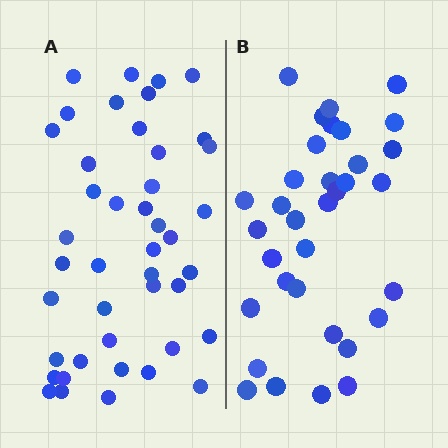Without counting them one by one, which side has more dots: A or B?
Region A (the left region) has more dots.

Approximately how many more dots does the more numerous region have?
Region A has roughly 8 or so more dots than region B.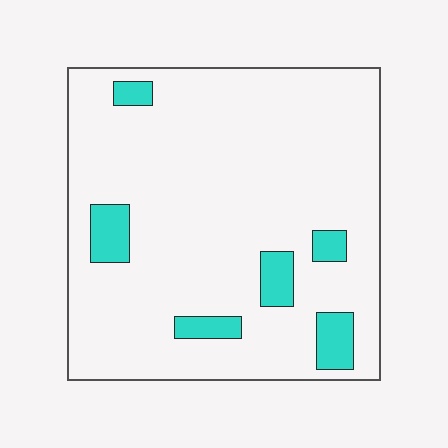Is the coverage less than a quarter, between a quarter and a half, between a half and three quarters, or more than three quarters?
Less than a quarter.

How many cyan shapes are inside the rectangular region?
6.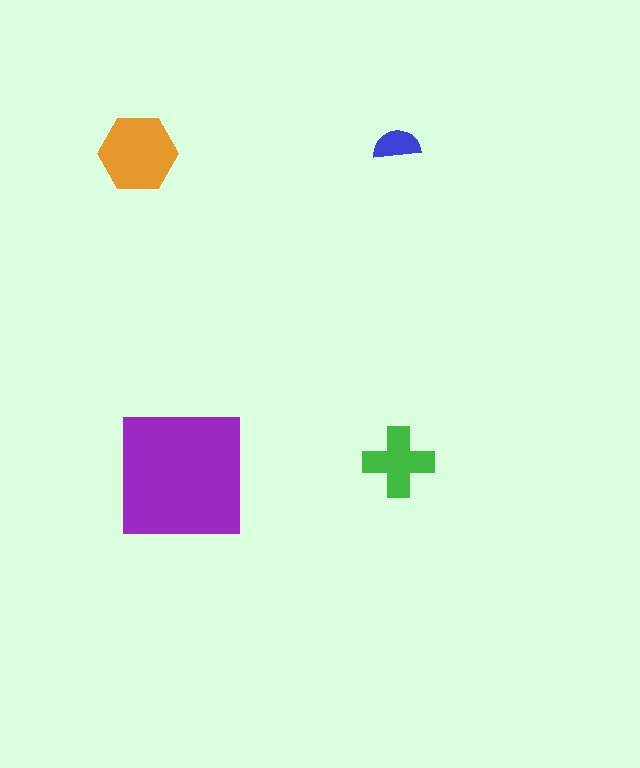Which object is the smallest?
The blue semicircle.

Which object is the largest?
The purple square.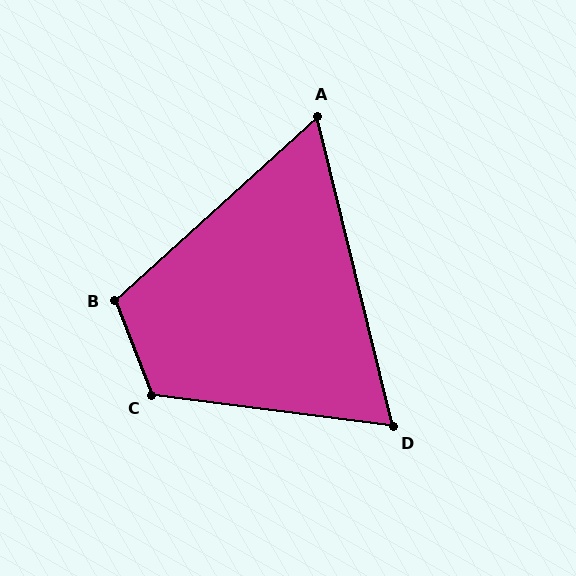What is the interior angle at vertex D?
Approximately 69 degrees (acute).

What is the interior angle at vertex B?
Approximately 111 degrees (obtuse).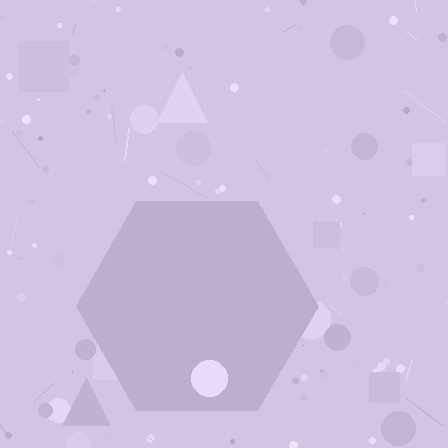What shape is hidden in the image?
A hexagon is hidden in the image.